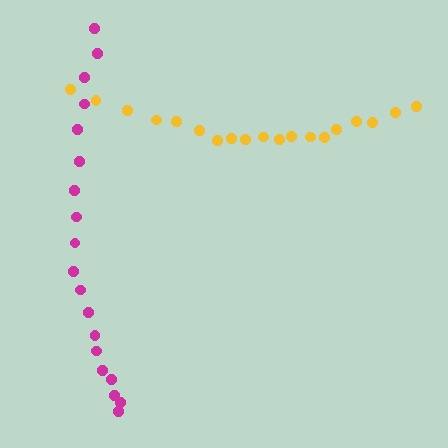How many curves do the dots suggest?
There are 2 distinct paths.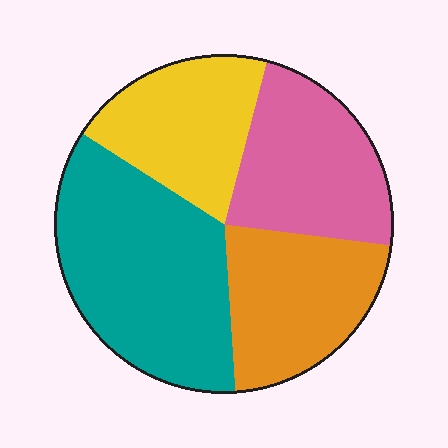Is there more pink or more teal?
Teal.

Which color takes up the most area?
Teal, at roughly 35%.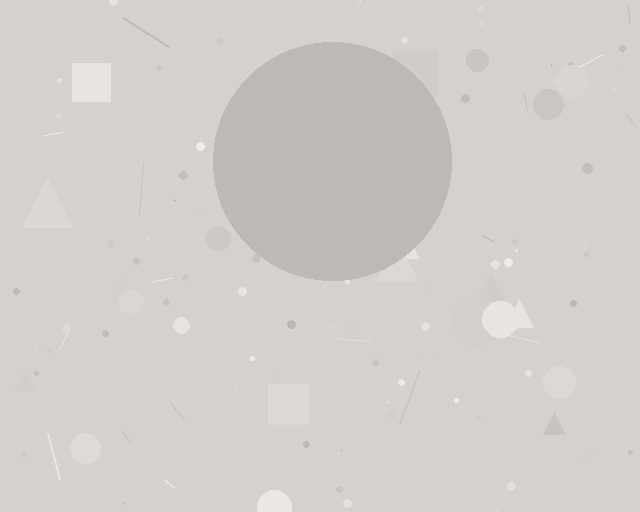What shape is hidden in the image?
A circle is hidden in the image.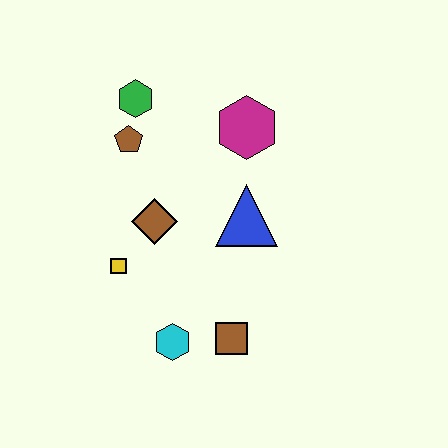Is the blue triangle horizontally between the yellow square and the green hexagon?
No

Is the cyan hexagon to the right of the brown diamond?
Yes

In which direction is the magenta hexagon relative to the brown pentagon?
The magenta hexagon is to the right of the brown pentagon.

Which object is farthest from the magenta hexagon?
The cyan hexagon is farthest from the magenta hexagon.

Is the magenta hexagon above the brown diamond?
Yes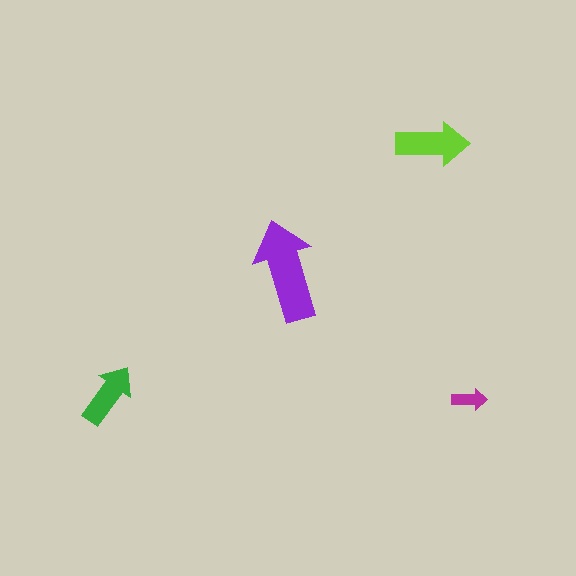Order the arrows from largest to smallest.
the purple one, the lime one, the green one, the magenta one.